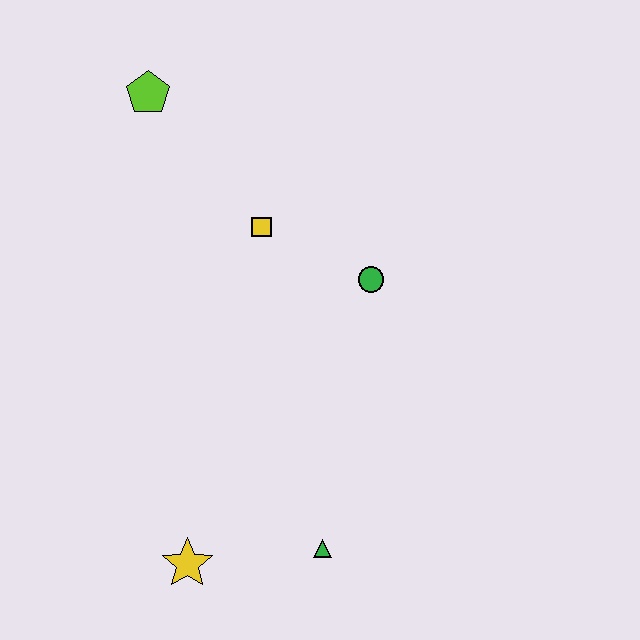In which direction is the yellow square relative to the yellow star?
The yellow square is above the yellow star.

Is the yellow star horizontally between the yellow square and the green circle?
No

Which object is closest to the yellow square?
The green circle is closest to the yellow square.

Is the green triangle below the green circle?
Yes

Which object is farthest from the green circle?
The yellow star is farthest from the green circle.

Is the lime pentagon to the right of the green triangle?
No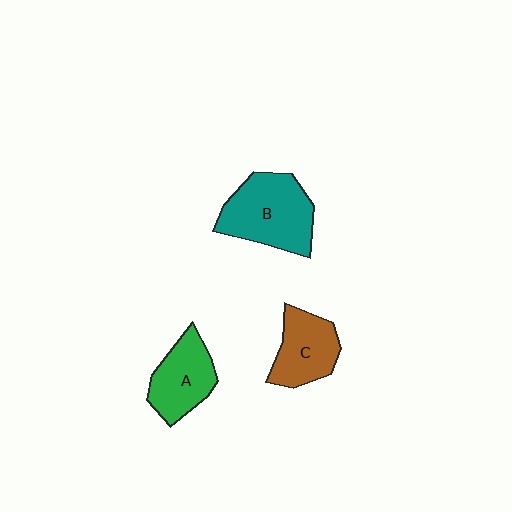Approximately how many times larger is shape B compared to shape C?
Approximately 1.4 times.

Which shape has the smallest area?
Shape C (brown).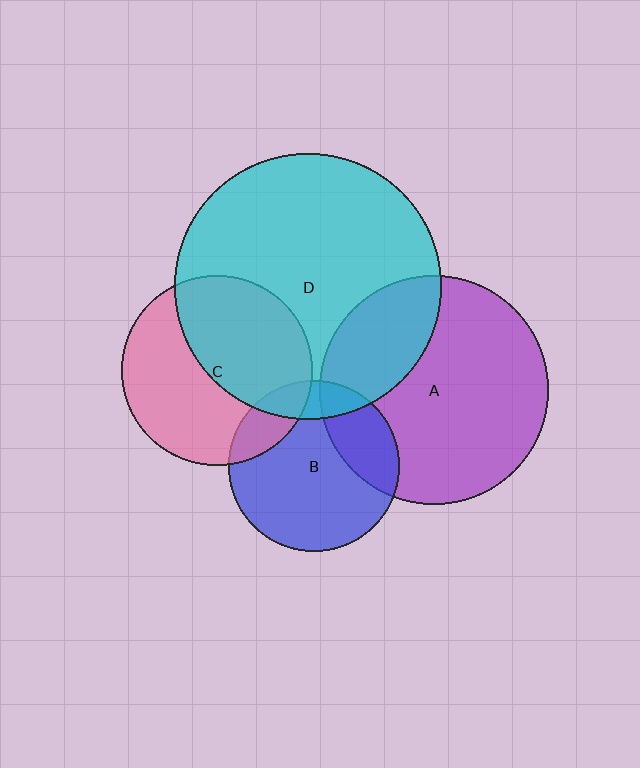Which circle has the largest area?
Circle D (cyan).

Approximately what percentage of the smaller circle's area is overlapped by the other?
Approximately 50%.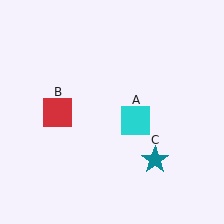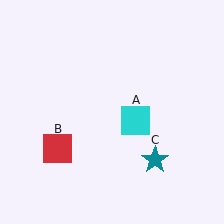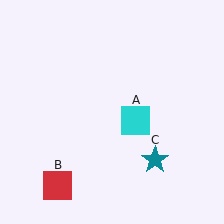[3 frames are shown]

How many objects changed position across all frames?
1 object changed position: red square (object B).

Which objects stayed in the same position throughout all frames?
Cyan square (object A) and teal star (object C) remained stationary.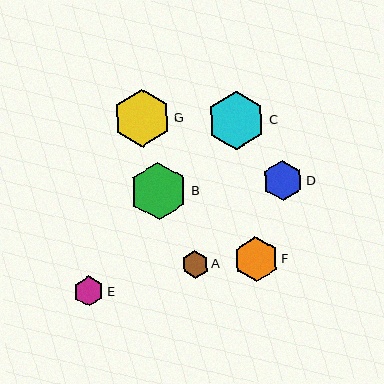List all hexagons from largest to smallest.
From largest to smallest: C, G, B, F, D, E, A.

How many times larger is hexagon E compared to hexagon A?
Hexagon E is approximately 1.1 times the size of hexagon A.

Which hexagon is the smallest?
Hexagon A is the smallest with a size of approximately 27 pixels.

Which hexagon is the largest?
Hexagon C is the largest with a size of approximately 58 pixels.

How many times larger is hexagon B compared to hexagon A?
Hexagon B is approximately 2.1 times the size of hexagon A.